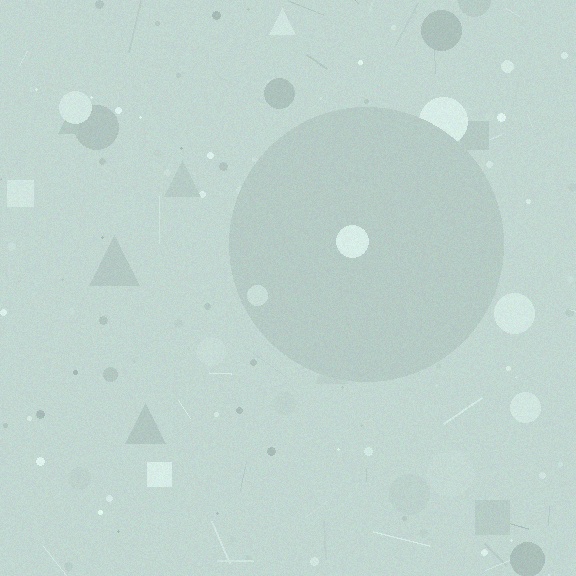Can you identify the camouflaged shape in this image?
The camouflaged shape is a circle.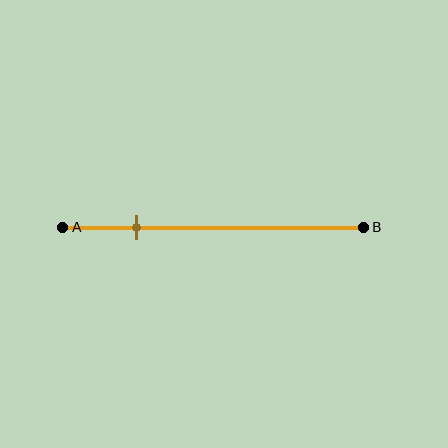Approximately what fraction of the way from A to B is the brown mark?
The brown mark is approximately 25% of the way from A to B.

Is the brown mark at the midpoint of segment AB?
No, the mark is at about 25% from A, not at the 50% midpoint.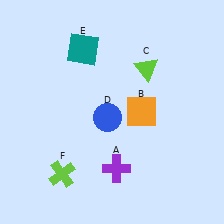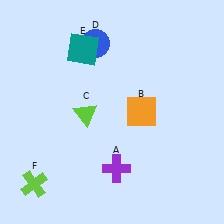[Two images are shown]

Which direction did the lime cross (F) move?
The lime cross (F) moved left.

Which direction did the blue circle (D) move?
The blue circle (D) moved up.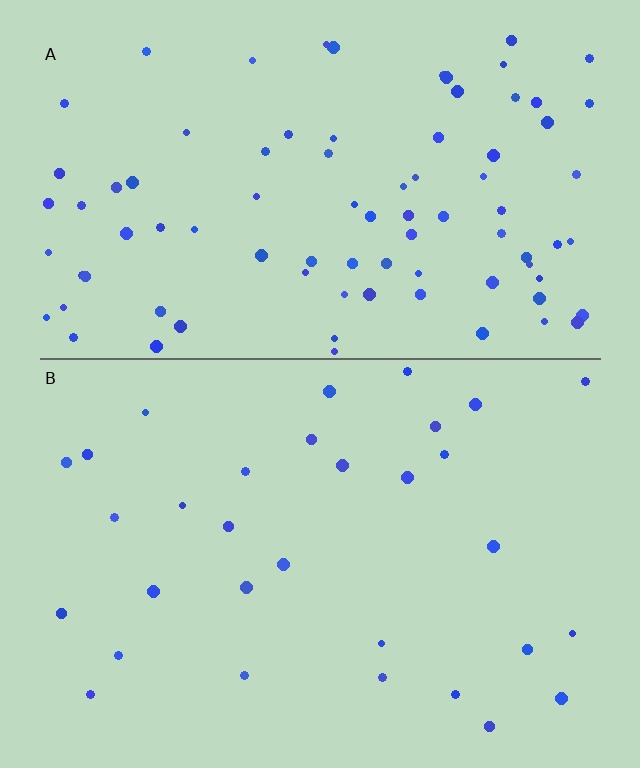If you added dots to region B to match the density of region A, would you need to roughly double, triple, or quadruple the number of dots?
Approximately triple.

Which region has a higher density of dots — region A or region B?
A (the top).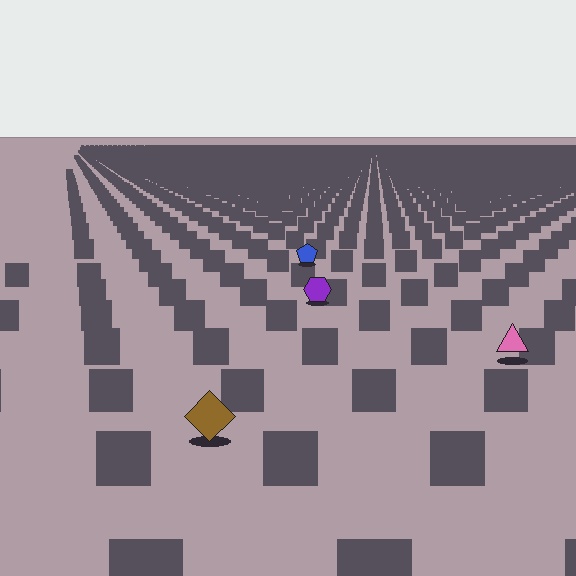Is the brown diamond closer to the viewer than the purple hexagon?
Yes. The brown diamond is closer — you can tell from the texture gradient: the ground texture is coarser near it.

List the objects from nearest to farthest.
From nearest to farthest: the brown diamond, the pink triangle, the purple hexagon, the blue pentagon.